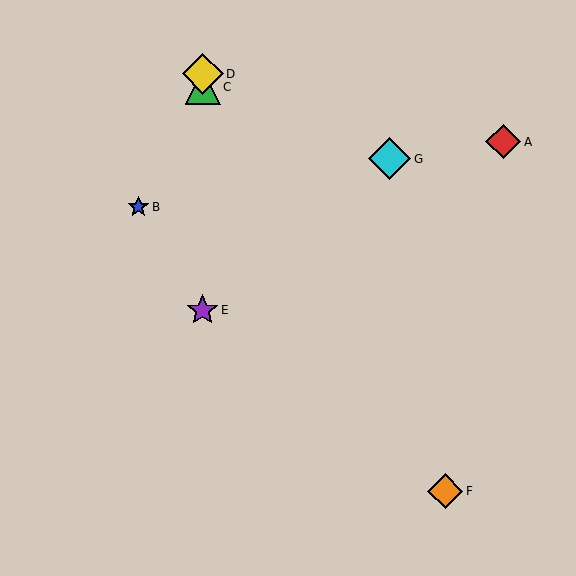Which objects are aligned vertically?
Objects C, D, E are aligned vertically.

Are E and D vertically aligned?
Yes, both are at x≈203.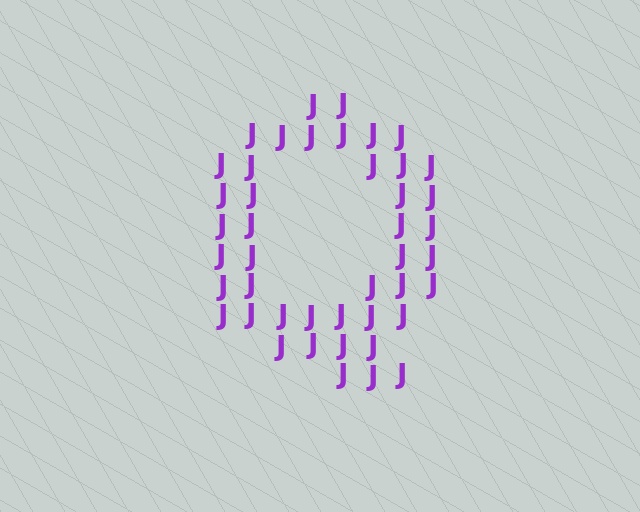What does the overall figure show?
The overall figure shows the letter Q.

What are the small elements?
The small elements are letter J's.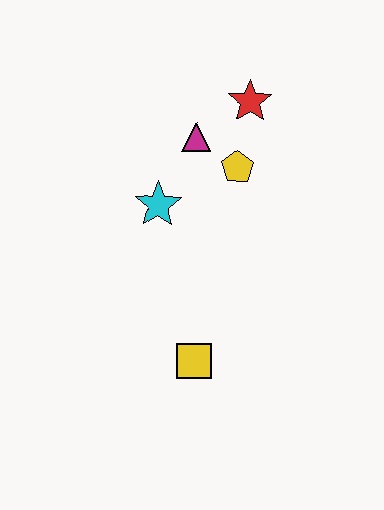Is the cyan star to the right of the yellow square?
No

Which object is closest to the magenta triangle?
The yellow pentagon is closest to the magenta triangle.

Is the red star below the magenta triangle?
No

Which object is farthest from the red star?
The yellow square is farthest from the red star.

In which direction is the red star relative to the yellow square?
The red star is above the yellow square.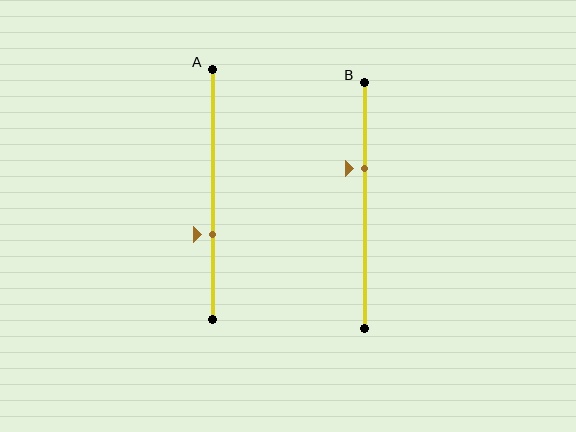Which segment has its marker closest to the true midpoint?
Segment B has its marker closest to the true midpoint.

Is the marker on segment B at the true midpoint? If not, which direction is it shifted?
No, the marker on segment B is shifted upward by about 15% of the segment length.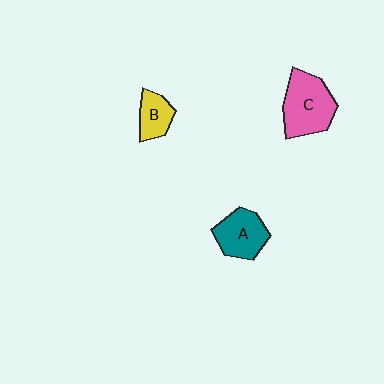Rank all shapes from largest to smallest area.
From largest to smallest: C (pink), A (teal), B (yellow).